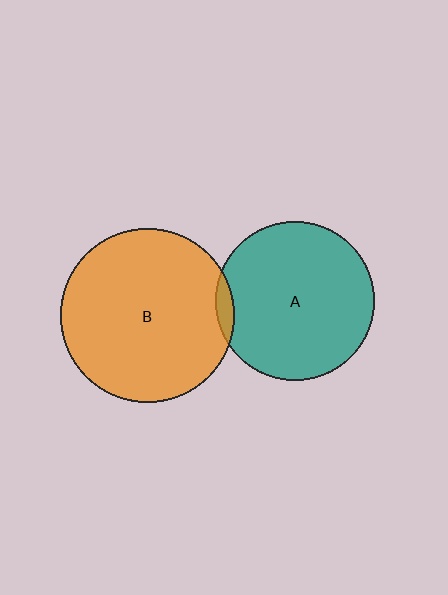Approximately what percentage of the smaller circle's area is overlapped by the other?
Approximately 5%.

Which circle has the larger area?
Circle B (orange).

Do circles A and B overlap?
Yes.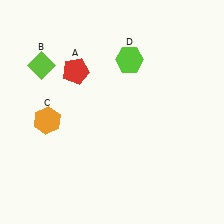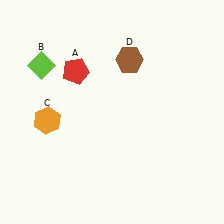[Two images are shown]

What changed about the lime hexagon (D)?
In Image 1, D is lime. In Image 2, it changed to brown.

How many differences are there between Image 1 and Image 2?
There is 1 difference between the two images.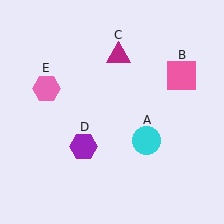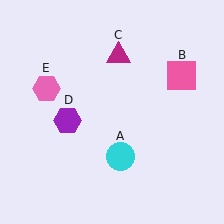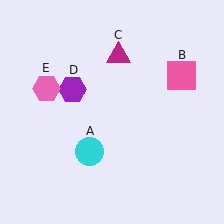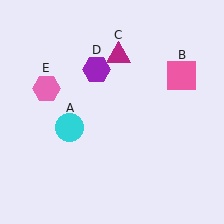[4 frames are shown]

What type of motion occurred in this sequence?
The cyan circle (object A), purple hexagon (object D) rotated clockwise around the center of the scene.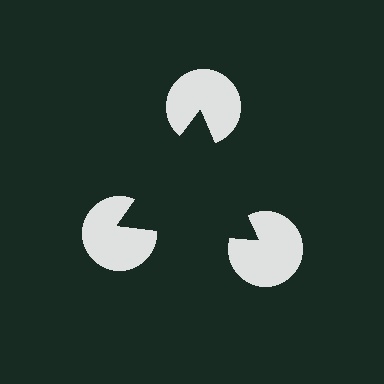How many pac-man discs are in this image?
There are 3 — one at each vertex of the illusory triangle.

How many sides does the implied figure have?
3 sides.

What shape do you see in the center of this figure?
An illusory triangle — its edges are inferred from the aligned wedge cuts in the pac-man discs, not physically drawn.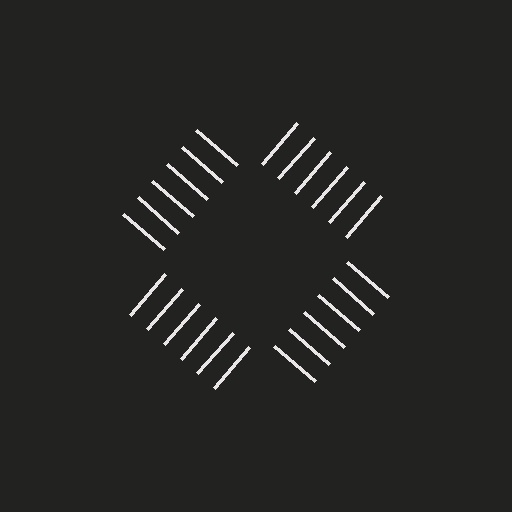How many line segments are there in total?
24 — 6 along each of the 4 edges.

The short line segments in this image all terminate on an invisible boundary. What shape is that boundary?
An illusory square — the line segments terminate on its edges but no continuous stroke is drawn.